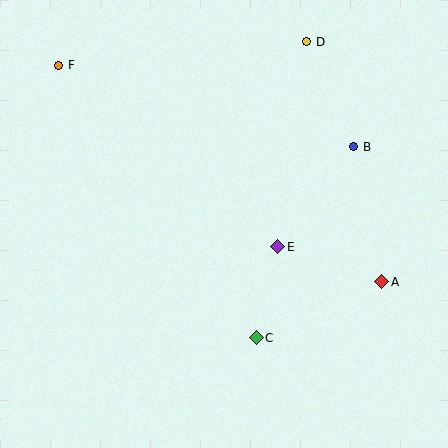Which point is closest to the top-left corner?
Point F is closest to the top-left corner.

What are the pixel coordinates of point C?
Point C is at (256, 338).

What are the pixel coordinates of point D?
Point D is at (307, 42).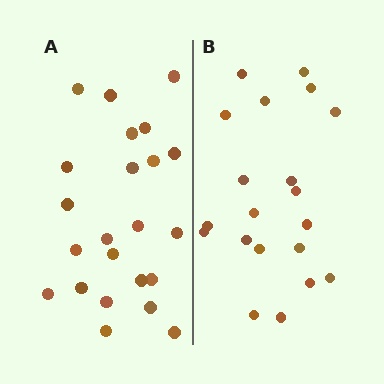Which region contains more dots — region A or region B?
Region A (the left region) has more dots.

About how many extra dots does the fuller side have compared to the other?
Region A has just a few more — roughly 2 or 3 more dots than region B.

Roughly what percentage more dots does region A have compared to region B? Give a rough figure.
About 15% more.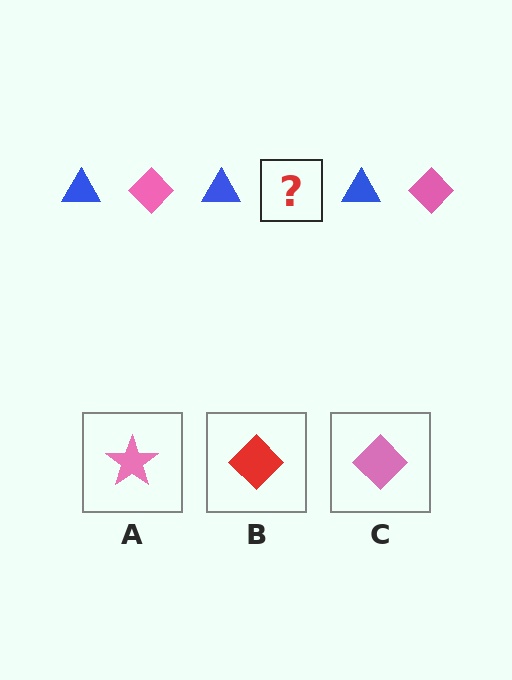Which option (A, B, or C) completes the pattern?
C.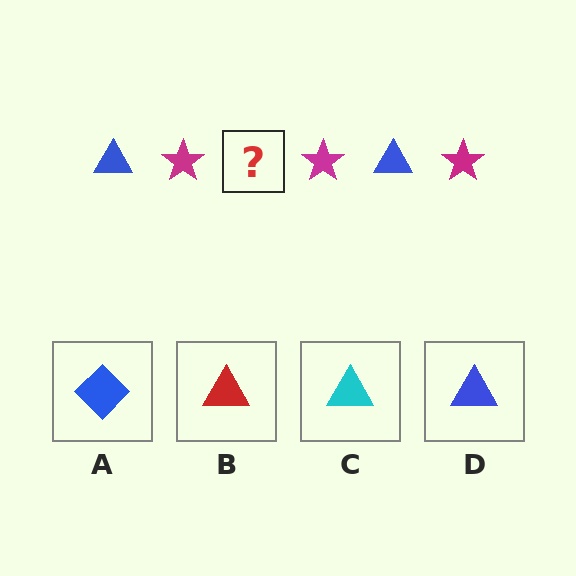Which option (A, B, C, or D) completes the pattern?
D.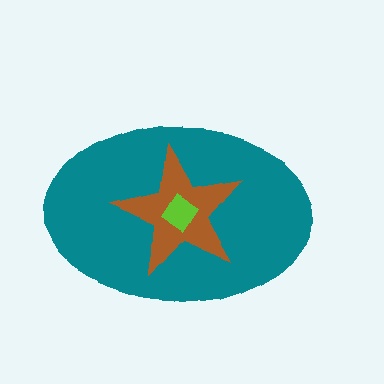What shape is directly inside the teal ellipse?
The brown star.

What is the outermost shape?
The teal ellipse.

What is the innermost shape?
The lime diamond.